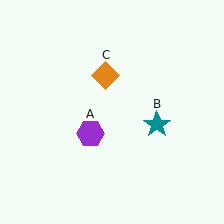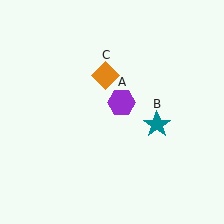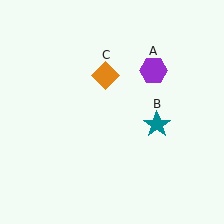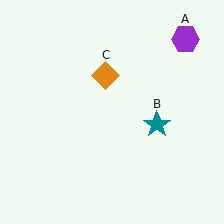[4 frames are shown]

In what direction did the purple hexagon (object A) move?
The purple hexagon (object A) moved up and to the right.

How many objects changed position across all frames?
1 object changed position: purple hexagon (object A).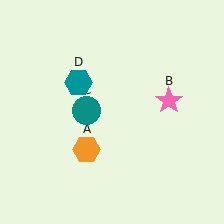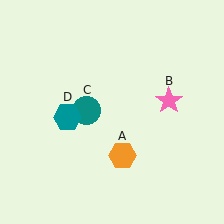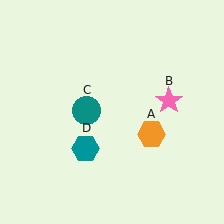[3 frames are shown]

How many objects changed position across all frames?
2 objects changed position: orange hexagon (object A), teal hexagon (object D).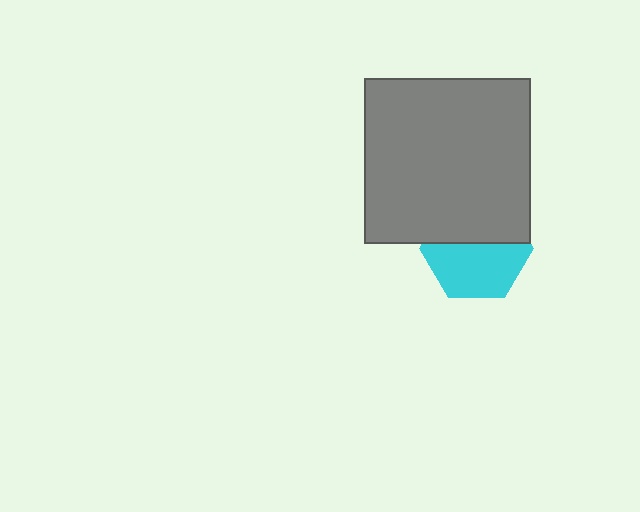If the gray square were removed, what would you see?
You would see the complete cyan hexagon.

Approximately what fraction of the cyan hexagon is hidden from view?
Roughly 43% of the cyan hexagon is hidden behind the gray square.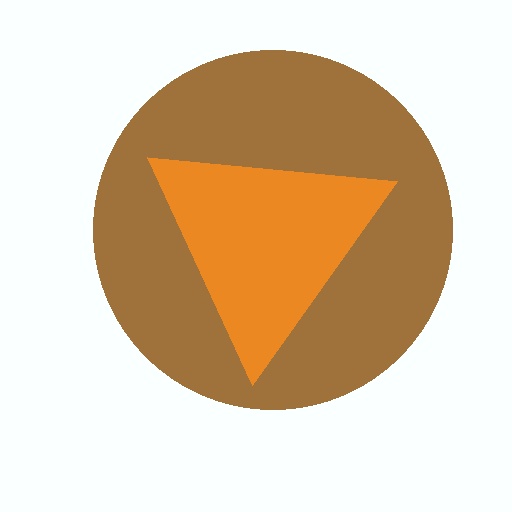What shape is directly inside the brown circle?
The orange triangle.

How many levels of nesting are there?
2.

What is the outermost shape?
The brown circle.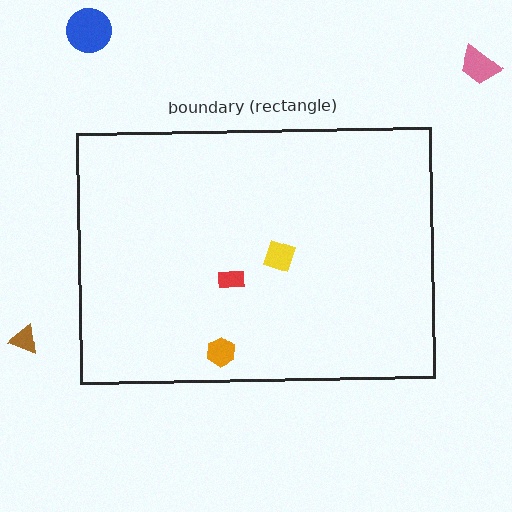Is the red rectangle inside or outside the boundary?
Inside.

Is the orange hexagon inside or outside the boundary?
Inside.